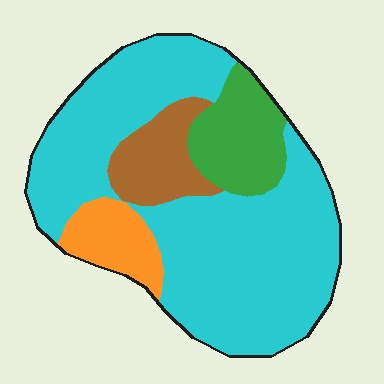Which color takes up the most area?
Cyan, at roughly 65%.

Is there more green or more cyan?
Cyan.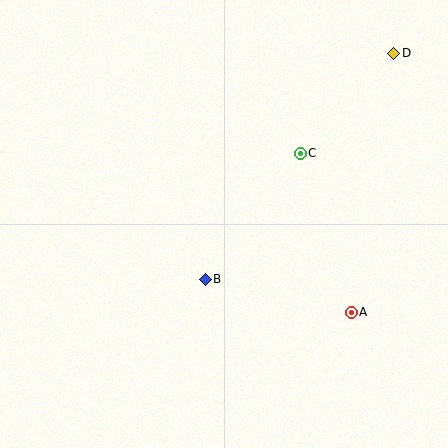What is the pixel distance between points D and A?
The distance between D and A is 262 pixels.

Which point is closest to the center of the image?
Point B at (205, 279) is closest to the center.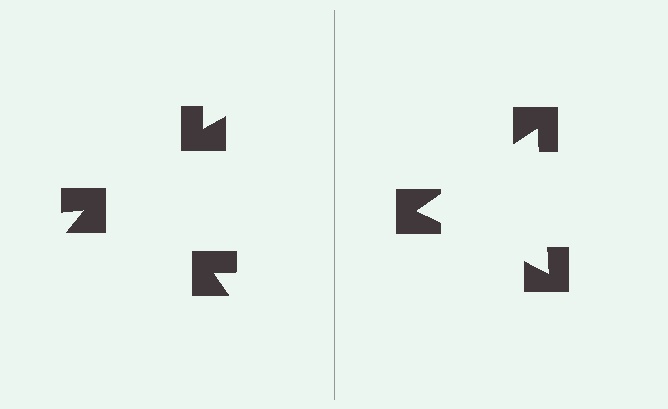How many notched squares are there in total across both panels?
6 — 3 on each side.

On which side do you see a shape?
An illusory triangle appears on the right side. On the left side the wedge cuts are rotated, so no coherent shape forms.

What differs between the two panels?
The notched squares are positioned identically on both sides; only the wedge orientations differ. On the right they align to a triangle; on the left they are misaligned.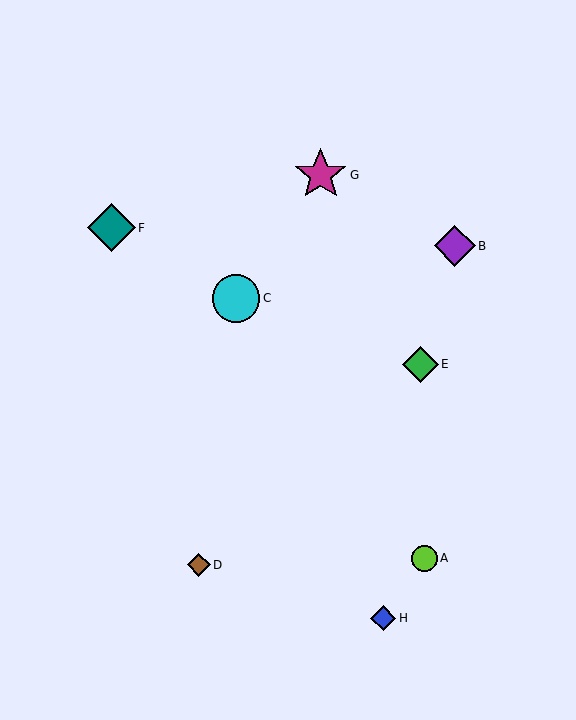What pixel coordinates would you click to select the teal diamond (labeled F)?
Click at (111, 228) to select the teal diamond F.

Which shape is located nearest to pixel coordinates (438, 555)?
The lime circle (labeled A) at (424, 558) is nearest to that location.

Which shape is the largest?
The magenta star (labeled G) is the largest.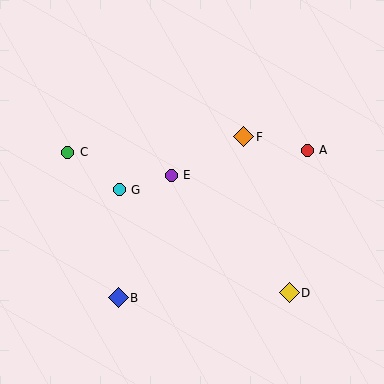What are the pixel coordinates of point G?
Point G is at (119, 190).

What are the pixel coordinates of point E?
Point E is at (171, 175).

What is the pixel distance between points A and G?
The distance between A and G is 192 pixels.